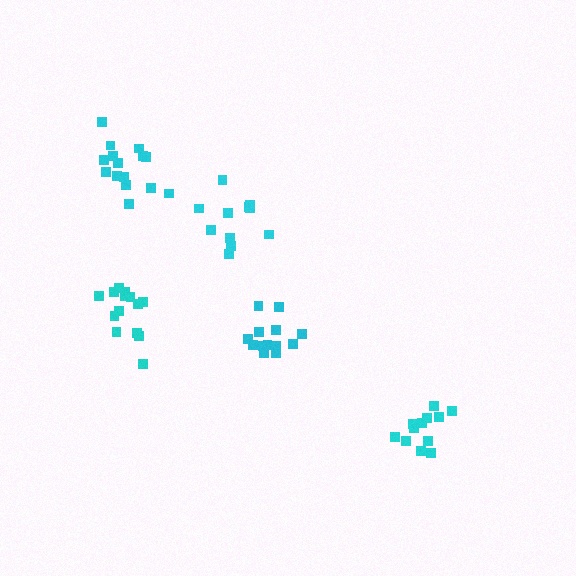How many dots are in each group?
Group 1: 12 dots, Group 2: 11 dots, Group 3: 13 dots, Group 4: 15 dots, Group 5: 14 dots (65 total).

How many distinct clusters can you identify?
There are 5 distinct clusters.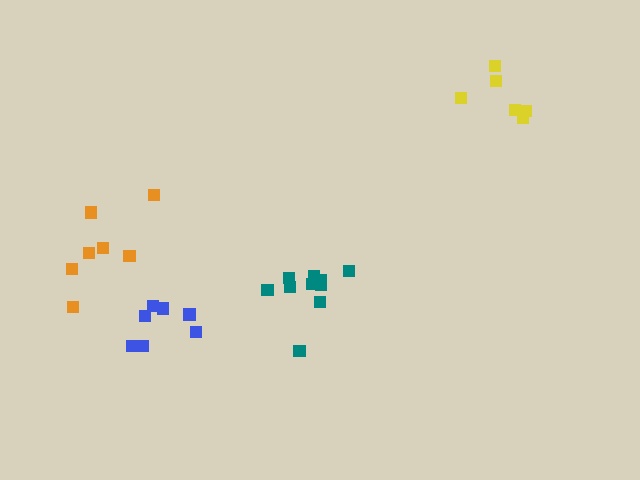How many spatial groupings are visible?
There are 4 spatial groupings.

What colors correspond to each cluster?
The clusters are colored: blue, yellow, teal, orange.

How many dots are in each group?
Group 1: 7 dots, Group 2: 6 dots, Group 3: 10 dots, Group 4: 7 dots (30 total).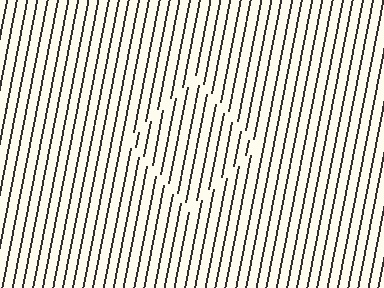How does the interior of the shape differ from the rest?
The interior of the shape contains the same grating, shifted by half a period — the contour is defined by the phase discontinuity where line-ends from the inner and outer gratings abut.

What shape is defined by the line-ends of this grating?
An illusory square. The interior of the shape contains the same grating, shifted by half a period — the contour is defined by the phase discontinuity where line-ends from the inner and outer gratings abut.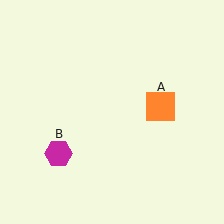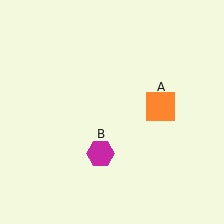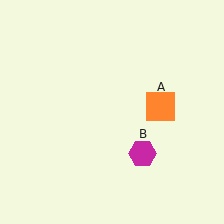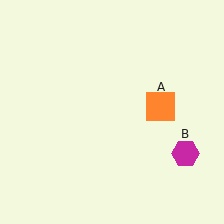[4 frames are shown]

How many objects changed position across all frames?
1 object changed position: magenta hexagon (object B).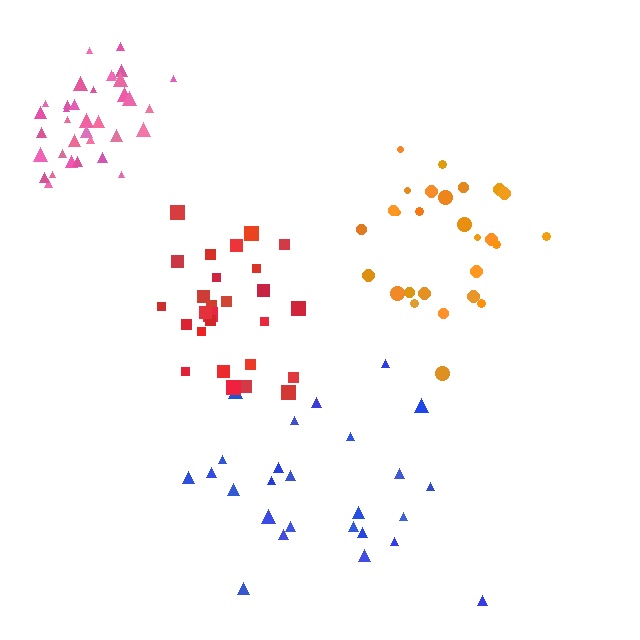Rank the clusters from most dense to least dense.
pink, red, orange, blue.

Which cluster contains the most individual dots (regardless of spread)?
Pink (35).